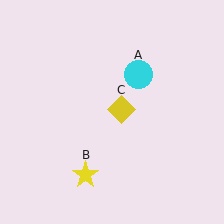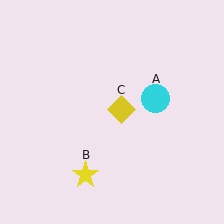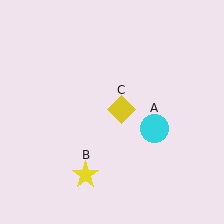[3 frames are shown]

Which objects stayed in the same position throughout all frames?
Yellow star (object B) and yellow diamond (object C) remained stationary.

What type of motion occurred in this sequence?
The cyan circle (object A) rotated clockwise around the center of the scene.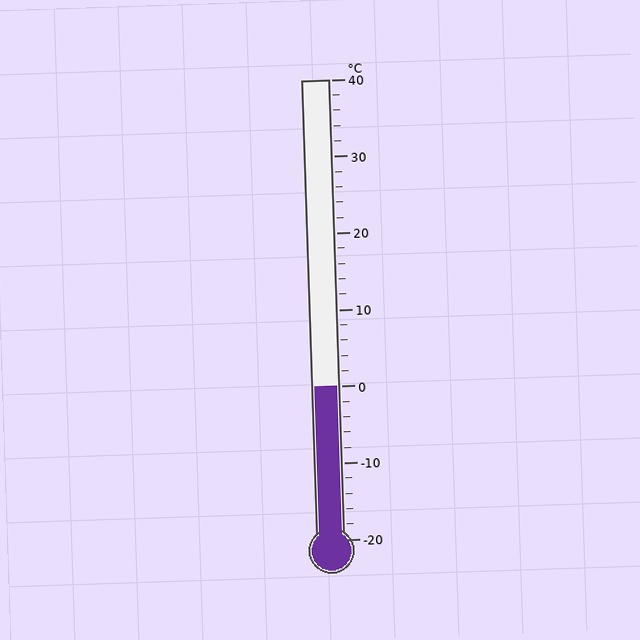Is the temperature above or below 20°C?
The temperature is below 20°C.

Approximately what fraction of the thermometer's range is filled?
The thermometer is filled to approximately 35% of its range.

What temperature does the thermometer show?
The thermometer shows approximately 0°C.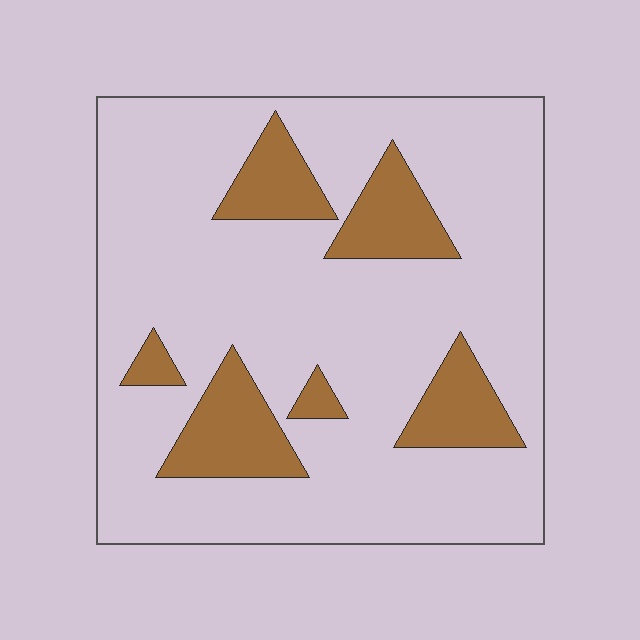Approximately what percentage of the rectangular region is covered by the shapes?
Approximately 20%.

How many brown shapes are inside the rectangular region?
6.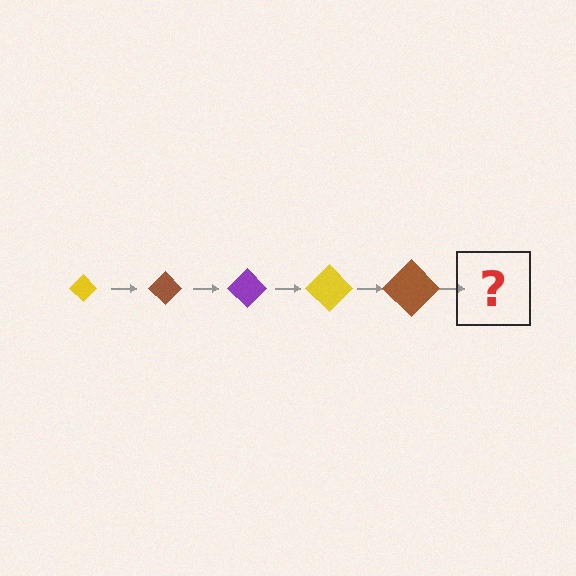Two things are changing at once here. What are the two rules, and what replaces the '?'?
The two rules are that the diamond grows larger each step and the color cycles through yellow, brown, and purple. The '?' should be a purple diamond, larger than the previous one.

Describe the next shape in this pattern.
It should be a purple diamond, larger than the previous one.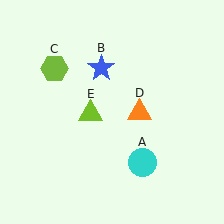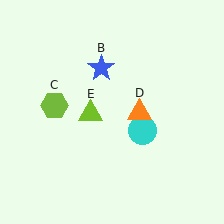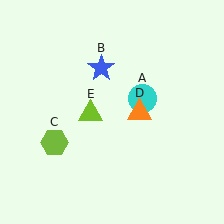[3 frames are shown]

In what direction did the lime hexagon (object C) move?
The lime hexagon (object C) moved down.